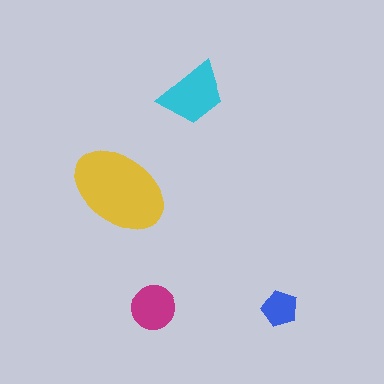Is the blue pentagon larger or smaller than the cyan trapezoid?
Smaller.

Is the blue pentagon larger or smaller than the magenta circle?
Smaller.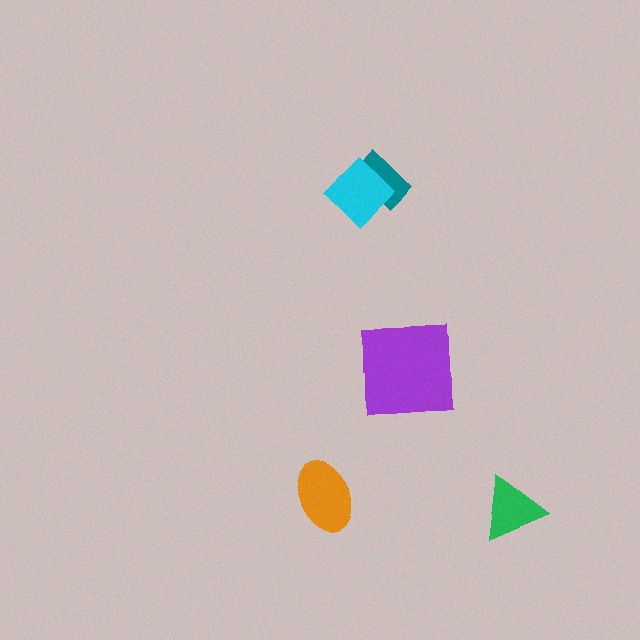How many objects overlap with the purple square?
0 objects overlap with the purple square.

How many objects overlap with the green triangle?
0 objects overlap with the green triangle.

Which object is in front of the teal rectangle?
The cyan diamond is in front of the teal rectangle.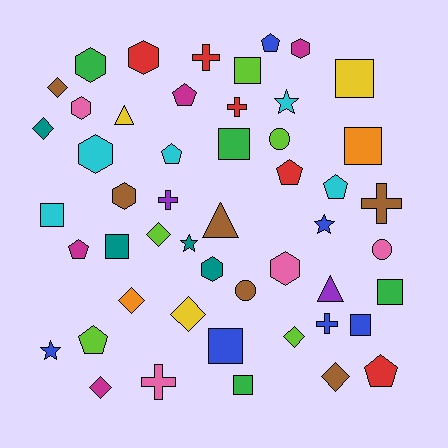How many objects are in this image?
There are 50 objects.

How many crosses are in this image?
There are 6 crosses.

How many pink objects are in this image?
There are 4 pink objects.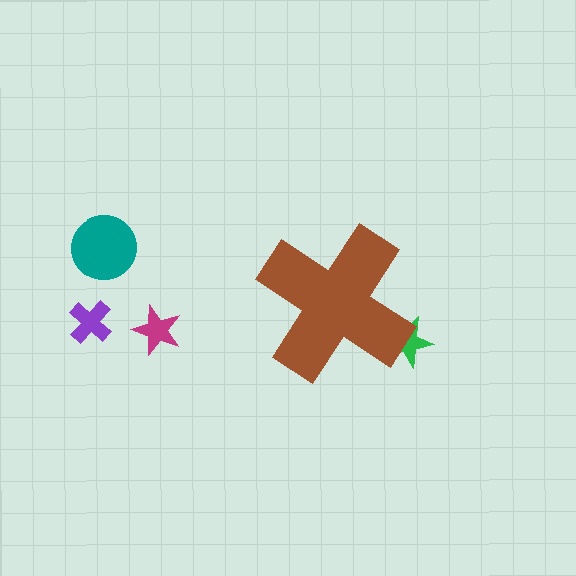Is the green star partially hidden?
Yes, the green star is partially hidden behind the brown cross.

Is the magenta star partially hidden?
No, the magenta star is fully visible.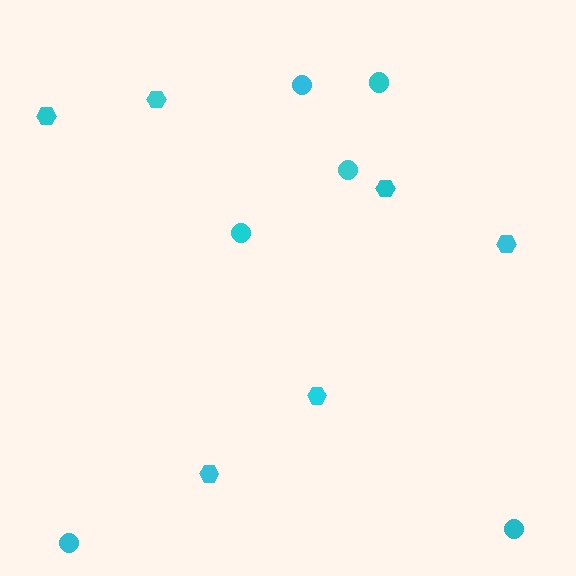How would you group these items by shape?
There are 2 groups: one group of circles (6) and one group of hexagons (6).